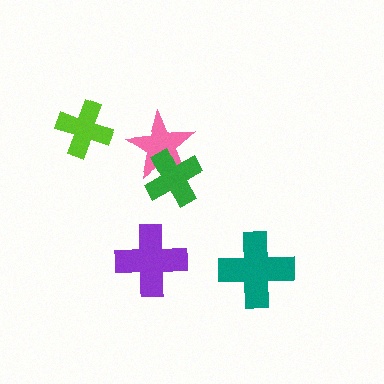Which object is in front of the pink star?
The green cross is in front of the pink star.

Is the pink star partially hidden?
Yes, it is partially covered by another shape.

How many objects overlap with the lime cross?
0 objects overlap with the lime cross.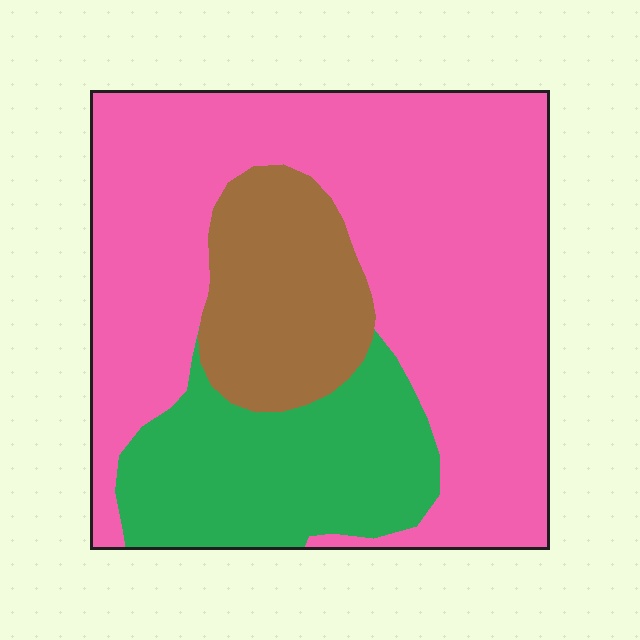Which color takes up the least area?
Brown, at roughly 15%.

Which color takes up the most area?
Pink, at roughly 60%.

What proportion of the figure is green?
Green takes up between a sixth and a third of the figure.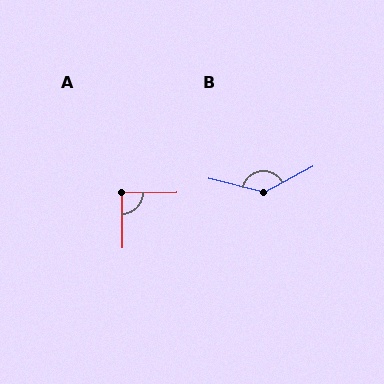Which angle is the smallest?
A, at approximately 90 degrees.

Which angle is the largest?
B, at approximately 138 degrees.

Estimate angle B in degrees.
Approximately 138 degrees.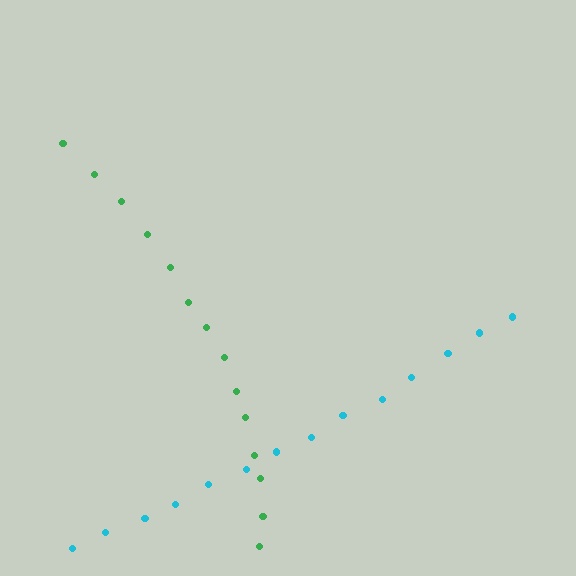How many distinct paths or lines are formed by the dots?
There are 2 distinct paths.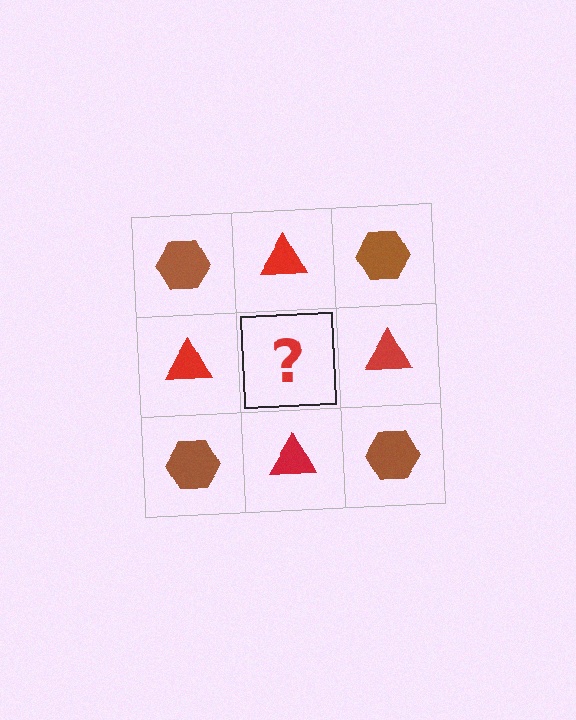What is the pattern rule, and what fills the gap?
The rule is that it alternates brown hexagon and red triangle in a checkerboard pattern. The gap should be filled with a brown hexagon.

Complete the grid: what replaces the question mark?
The question mark should be replaced with a brown hexagon.